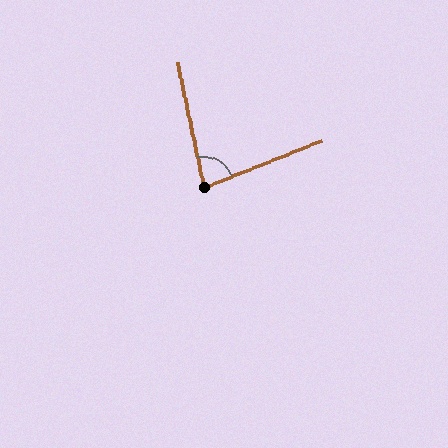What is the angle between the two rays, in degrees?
Approximately 80 degrees.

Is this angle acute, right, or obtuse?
It is acute.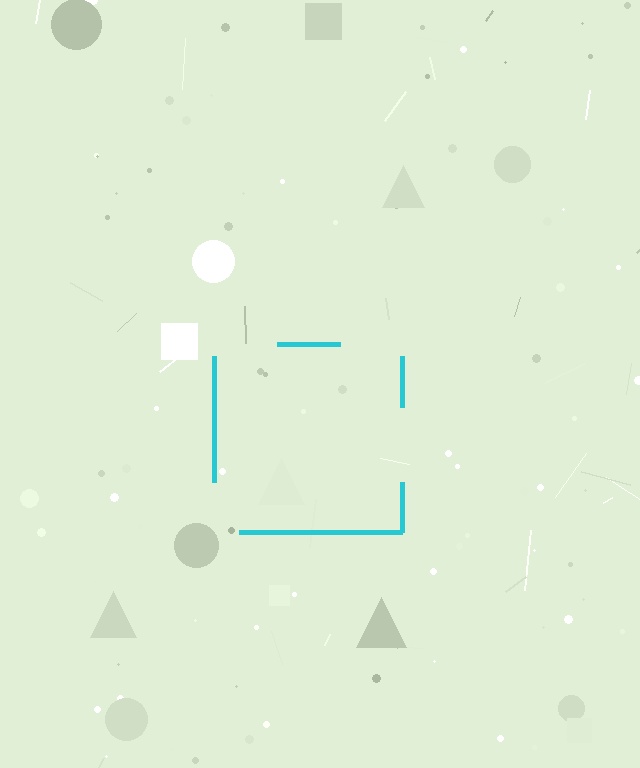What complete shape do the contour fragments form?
The contour fragments form a square.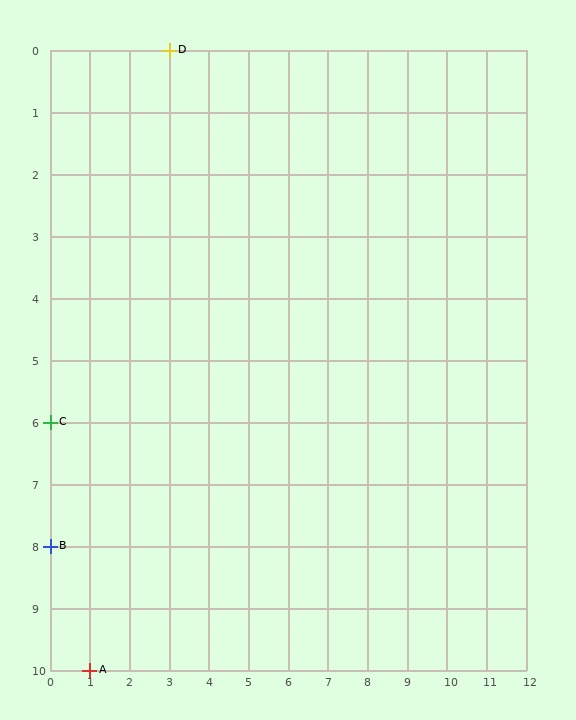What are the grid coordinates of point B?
Point B is at grid coordinates (0, 8).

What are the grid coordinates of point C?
Point C is at grid coordinates (0, 6).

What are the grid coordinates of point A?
Point A is at grid coordinates (1, 10).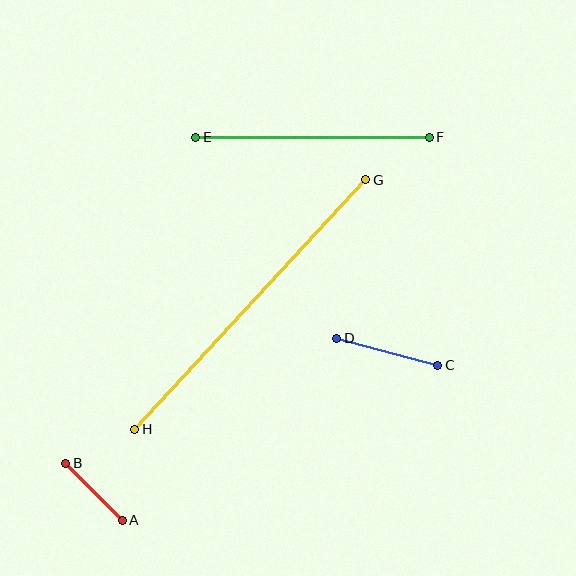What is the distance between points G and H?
The distance is approximately 340 pixels.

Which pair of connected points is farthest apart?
Points G and H are farthest apart.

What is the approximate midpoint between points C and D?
The midpoint is at approximately (387, 352) pixels.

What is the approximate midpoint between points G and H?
The midpoint is at approximately (250, 304) pixels.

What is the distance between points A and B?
The distance is approximately 80 pixels.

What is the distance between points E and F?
The distance is approximately 233 pixels.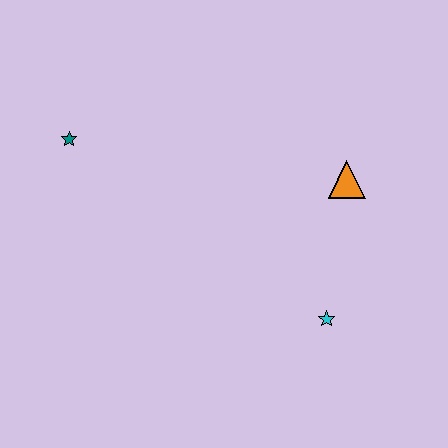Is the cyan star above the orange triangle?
No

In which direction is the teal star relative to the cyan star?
The teal star is to the left of the cyan star.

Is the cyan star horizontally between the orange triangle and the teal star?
Yes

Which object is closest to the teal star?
The orange triangle is closest to the teal star.